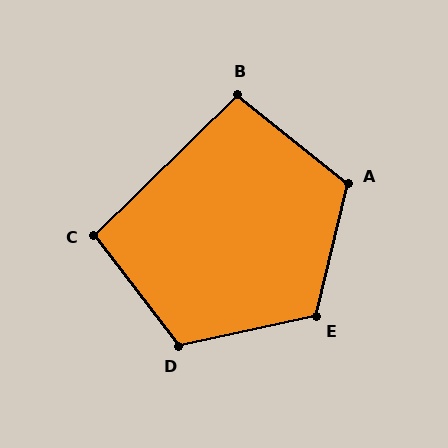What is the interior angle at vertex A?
Approximately 115 degrees (obtuse).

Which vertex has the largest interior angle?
E, at approximately 116 degrees.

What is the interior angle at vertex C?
Approximately 97 degrees (obtuse).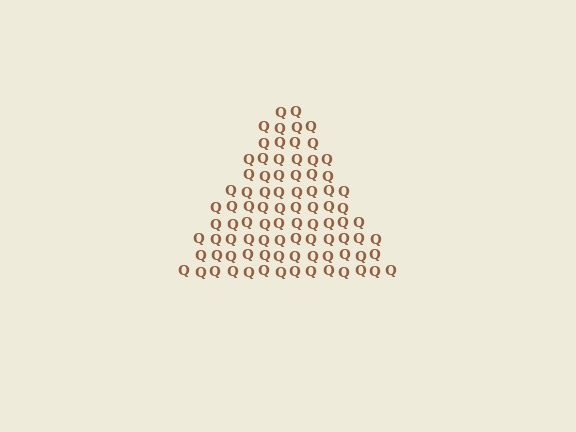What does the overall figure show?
The overall figure shows a triangle.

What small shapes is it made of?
It is made of small letter Q's.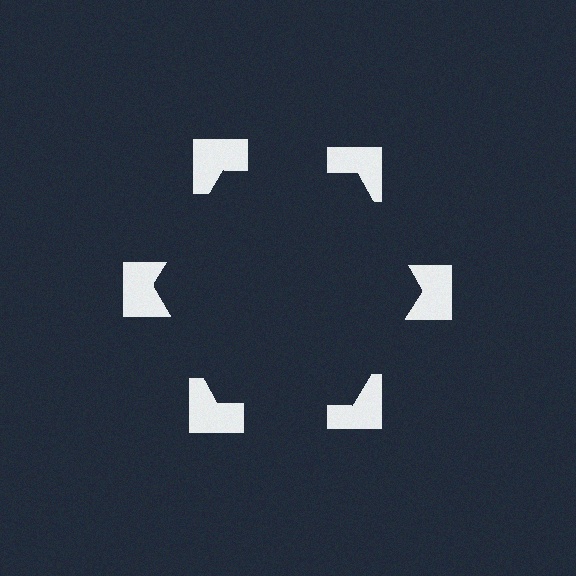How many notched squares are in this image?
There are 6 — one at each vertex of the illusory hexagon.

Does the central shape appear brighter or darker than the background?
It typically appears slightly darker than the background, even though no actual brightness change is drawn.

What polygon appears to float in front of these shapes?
An illusory hexagon — its edges are inferred from the aligned wedge cuts in the notched squares, not physically drawn.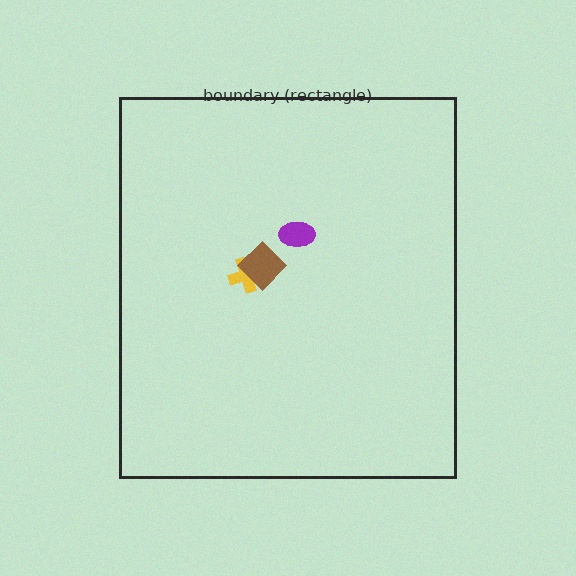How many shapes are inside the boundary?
3 inside, 0 outside.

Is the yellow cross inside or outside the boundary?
Inside.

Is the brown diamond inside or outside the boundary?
Inside.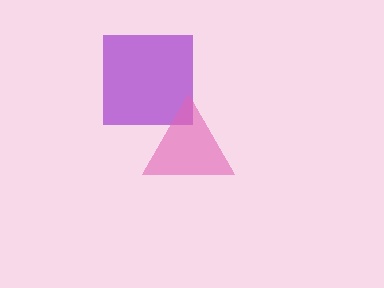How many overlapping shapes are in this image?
There are 2 overlapping shapes in the image.